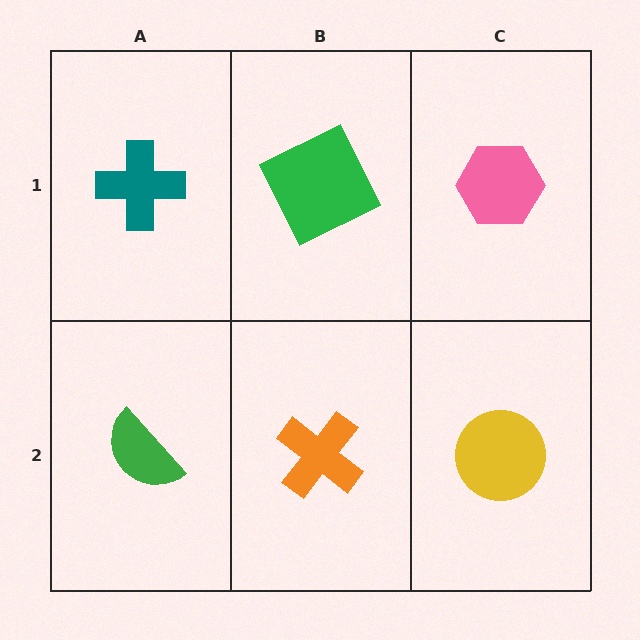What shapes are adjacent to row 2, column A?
A teal cross (row 1, column A), an orange cross (row 2, column B).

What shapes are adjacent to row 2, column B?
A green square (row 1, column B), a green semicircle (row 2, column A), a yellow circle (row 2, column C).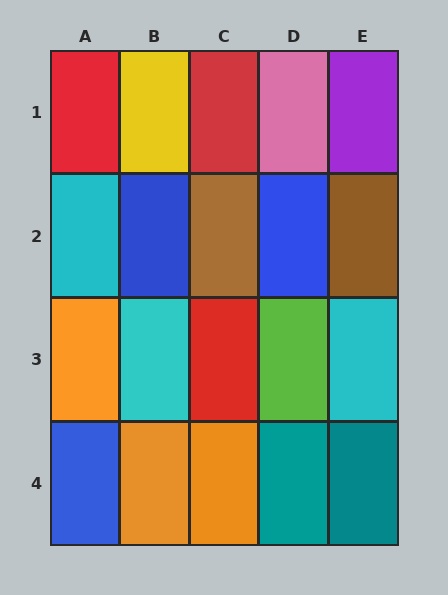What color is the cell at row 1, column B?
Yellow.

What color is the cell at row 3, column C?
Red.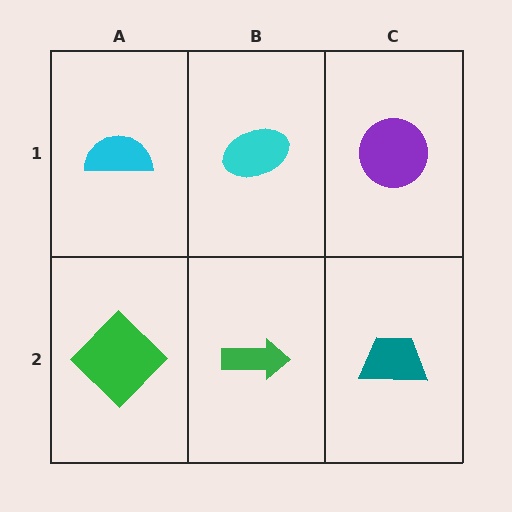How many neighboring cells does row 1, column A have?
2.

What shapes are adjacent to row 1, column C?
A teal trapezoid (row 2, column C), a cyan ellipse (row 1, column B).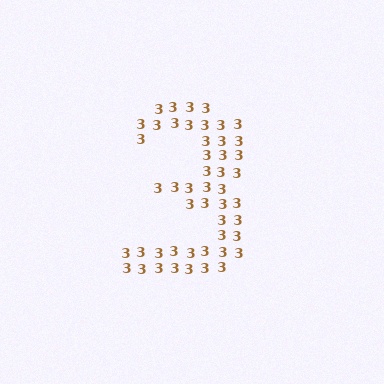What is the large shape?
The large shape is the digit 3.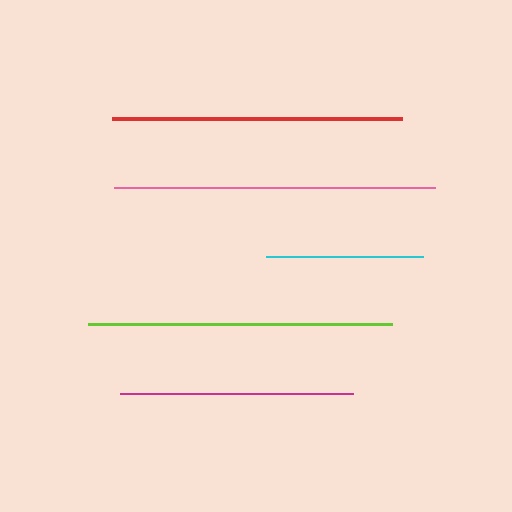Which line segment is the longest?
The pink line is the longest at approximately 321 pixels.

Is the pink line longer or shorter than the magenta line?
The pink line is longer than the magenta line.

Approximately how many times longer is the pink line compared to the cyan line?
The pink line is approximately 2.0 times the length of the cyan line.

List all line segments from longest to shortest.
From longest to shortest: pink, lime, red, magenta, cyan.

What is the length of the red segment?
The red segment is approximately 290 pixels long.